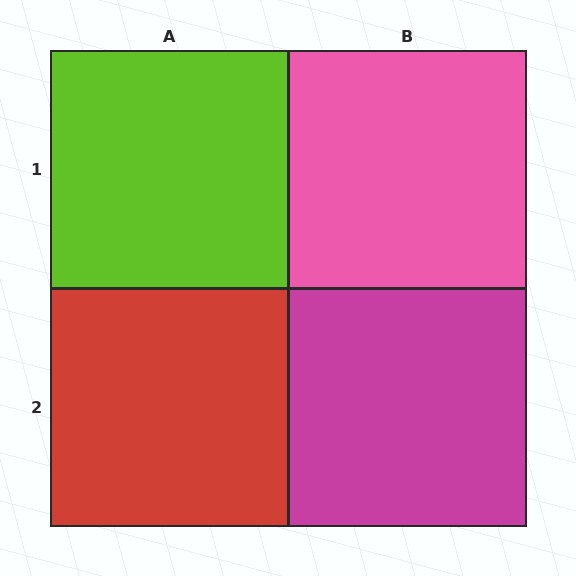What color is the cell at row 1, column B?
Pink.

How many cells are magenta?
1 cell is magenta.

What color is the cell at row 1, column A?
Lime.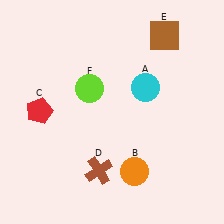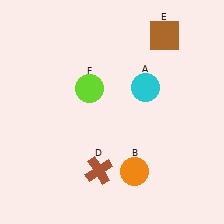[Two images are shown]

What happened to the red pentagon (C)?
The red pentagon (C) was removed in Image 2. It was in the top-left area of Image 1.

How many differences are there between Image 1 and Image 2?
There is 1 difference between the two images.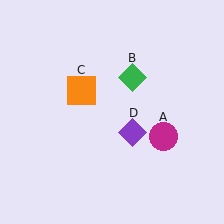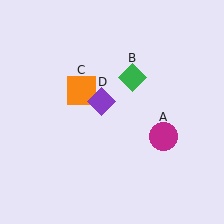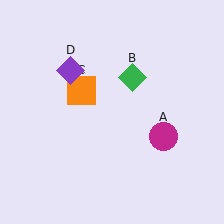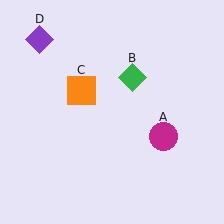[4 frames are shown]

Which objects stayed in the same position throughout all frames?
Magenta circle (object A) and green diamond (object B) and orange square (object C) remained stationary.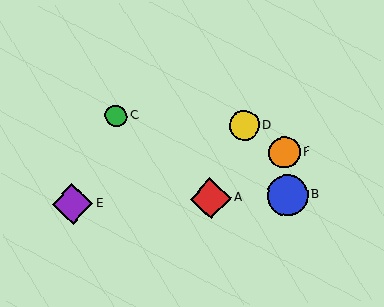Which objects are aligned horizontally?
Objects A, B, E are aligned horizontally.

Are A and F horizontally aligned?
No, A is at y≈198 and F is at y≈153.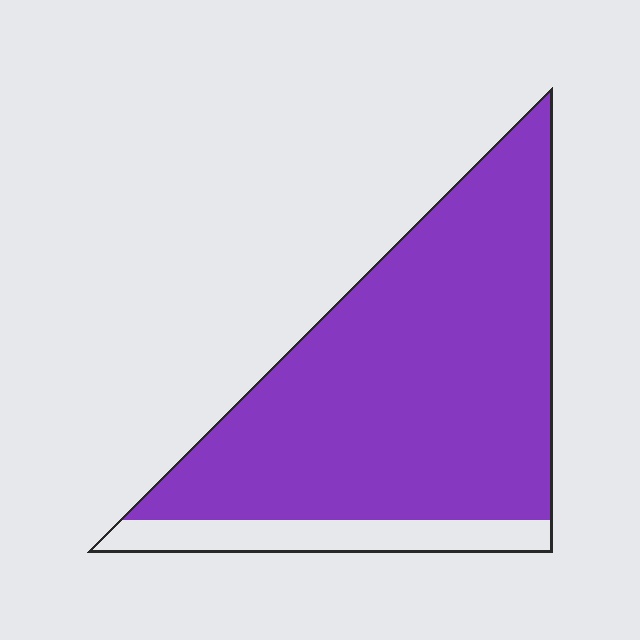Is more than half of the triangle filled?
Yes.